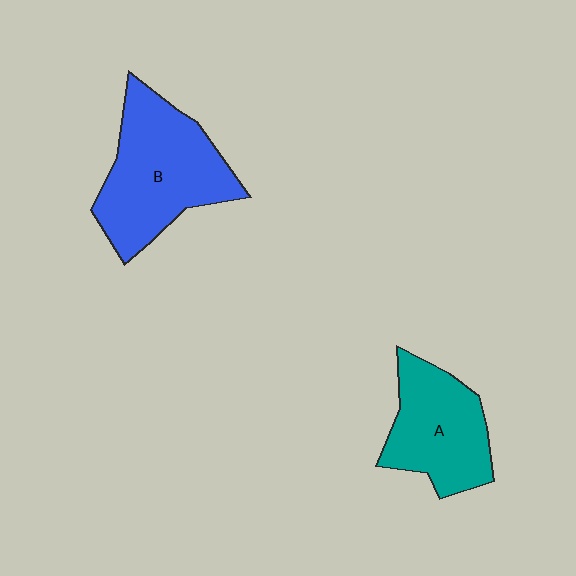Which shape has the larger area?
Shape B (blue).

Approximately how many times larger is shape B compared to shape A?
Approximately 1.3 times.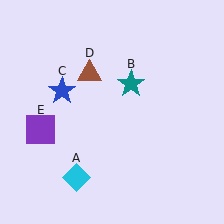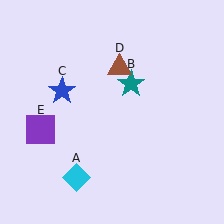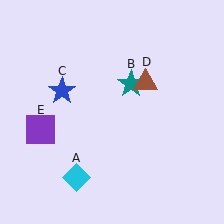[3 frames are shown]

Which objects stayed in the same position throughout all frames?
Cyan diamond (object A) and teal star (object B) and blue star (object C) and purple square (object E) remained stationary.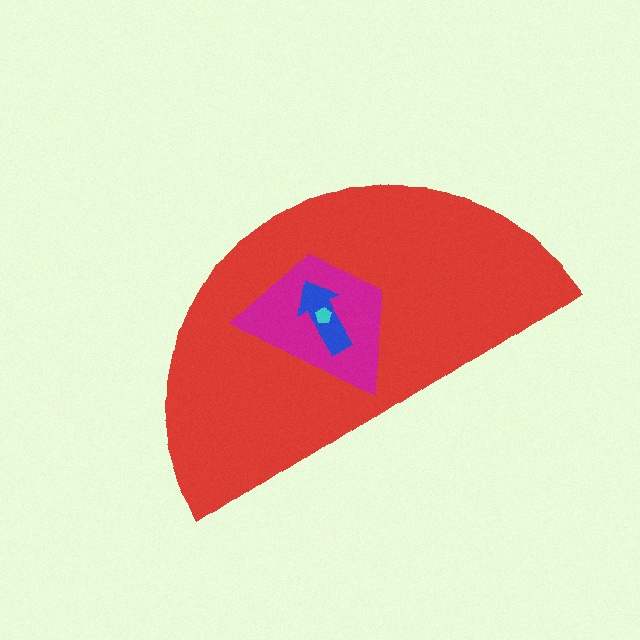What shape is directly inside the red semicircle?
The magenta trapezoid.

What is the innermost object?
The cyan pentagon.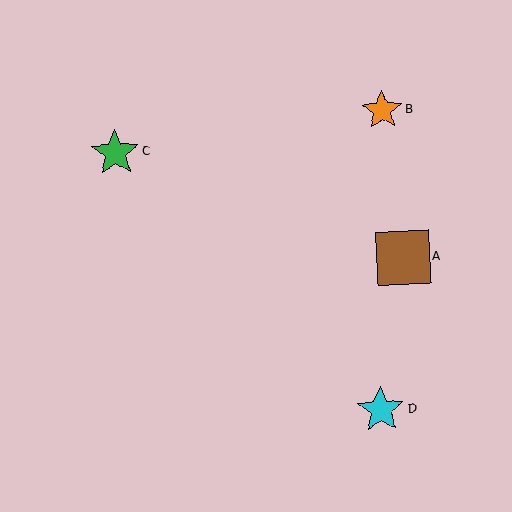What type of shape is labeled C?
Shape C is a green star.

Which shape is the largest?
The brown square (labeled A) is the largest.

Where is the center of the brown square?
The center of the brown square is at (403, 258).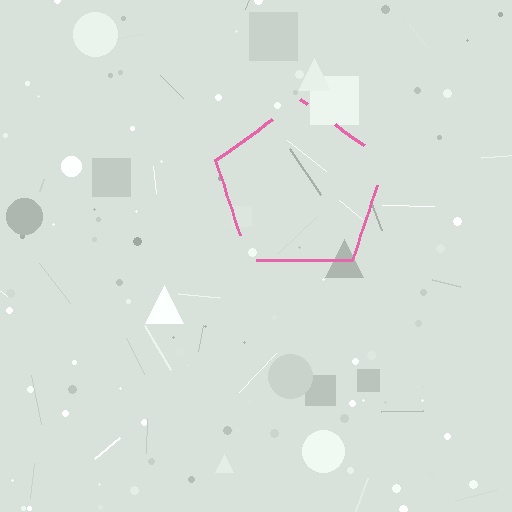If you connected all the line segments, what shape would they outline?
They would outline a pentagon.